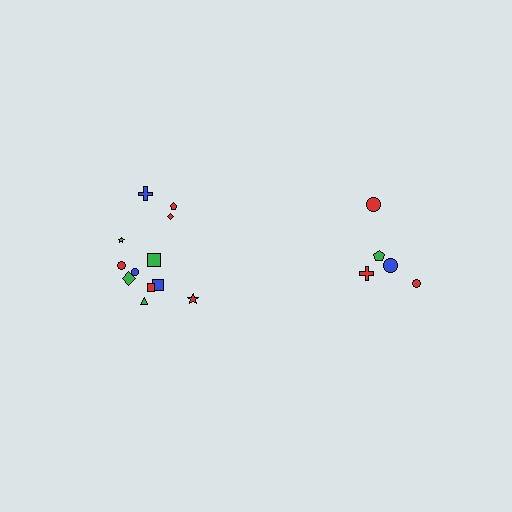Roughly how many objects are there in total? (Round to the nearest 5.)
Roughly 15 objects in total.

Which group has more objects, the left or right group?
The left group.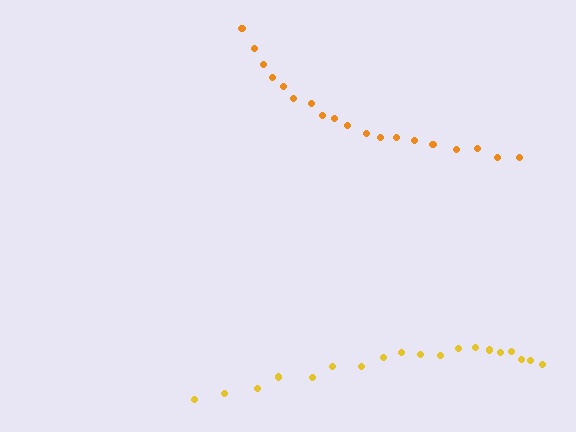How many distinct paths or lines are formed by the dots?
There are 2 distinct paths.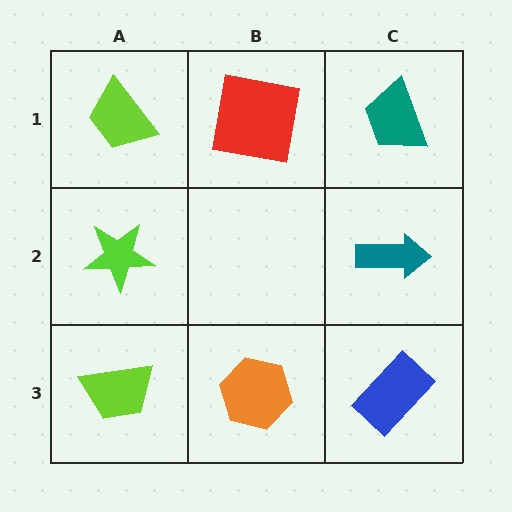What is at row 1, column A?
A lime trapezoid.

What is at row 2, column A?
A lime star.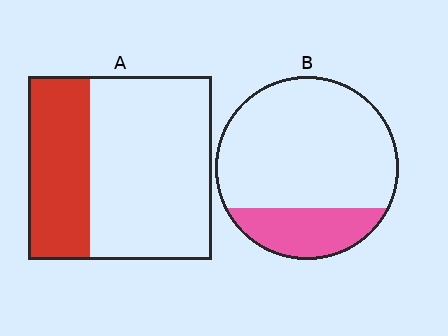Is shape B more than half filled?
No.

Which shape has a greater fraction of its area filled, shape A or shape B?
Shape A.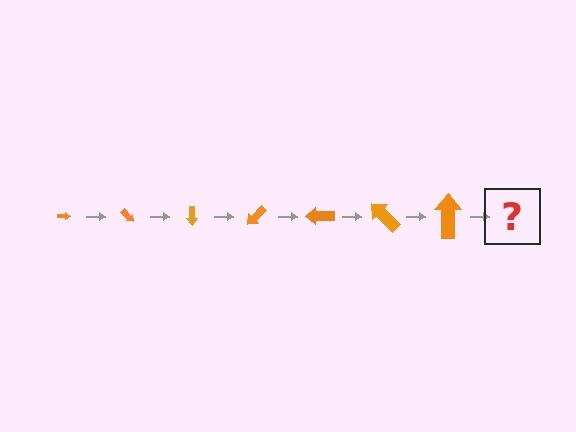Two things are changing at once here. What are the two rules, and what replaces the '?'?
The two rules are that the arrow grows larger each step and it rotates 45 degrees each step. The '?' should be an arrow, larger than the previous one and rotated 315 degrees from the start.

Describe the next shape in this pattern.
It should be an arrow, larger than the previous one and rotated 315 degrees from the start.